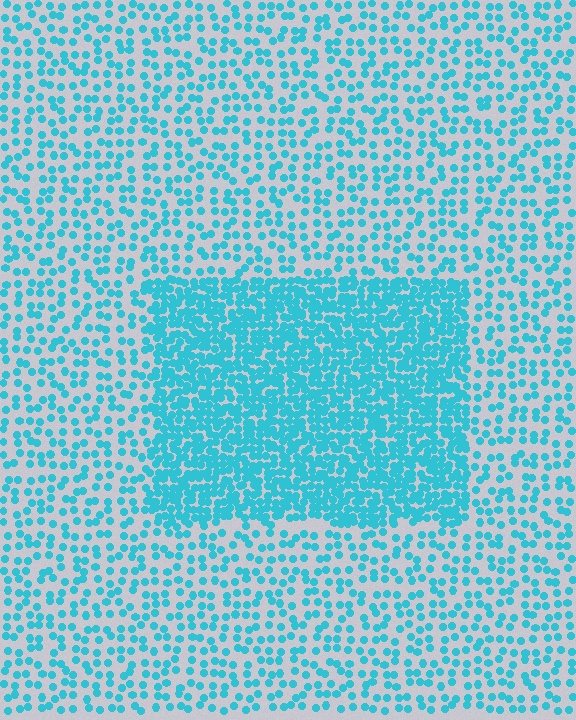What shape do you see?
I see a rectangle.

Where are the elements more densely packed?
The elements are more densely packed inside the rectangle boundary.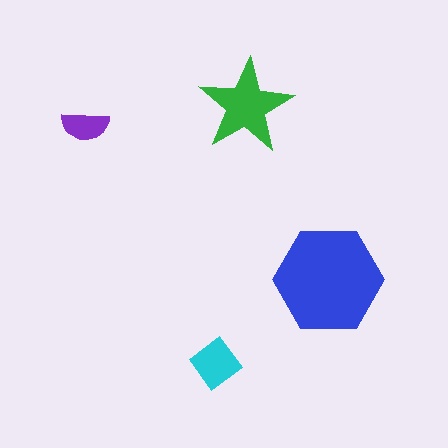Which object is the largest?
The blue hexagon.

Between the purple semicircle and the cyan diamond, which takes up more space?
The cyan diamond.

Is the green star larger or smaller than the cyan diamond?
Larger.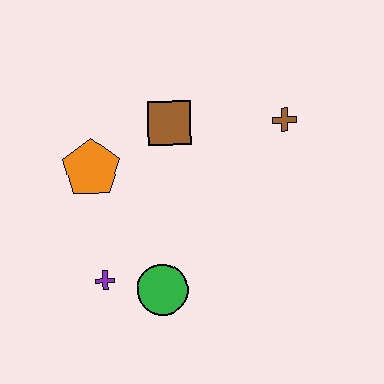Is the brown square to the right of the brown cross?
No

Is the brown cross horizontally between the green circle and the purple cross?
No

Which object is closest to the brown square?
The orange pentagon is closest to the brown square.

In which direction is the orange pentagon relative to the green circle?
The orange pentagon is above the green circle.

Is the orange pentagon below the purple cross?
No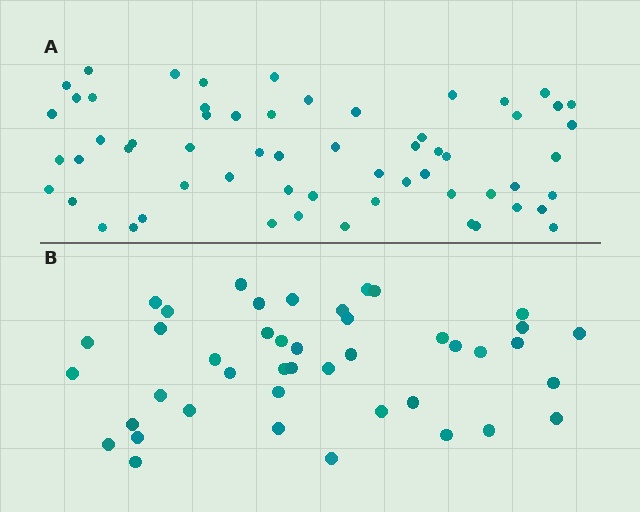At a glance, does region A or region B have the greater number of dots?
Region A (the top region) has more dots.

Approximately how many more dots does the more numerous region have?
Region A has approximately 15 more dots than region B.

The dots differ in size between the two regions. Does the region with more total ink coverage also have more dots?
No. Region B has more total ink coverage because its dots are larger, but region A actually contains more individual dots. Total area can be misleading — the number of items is what matters here.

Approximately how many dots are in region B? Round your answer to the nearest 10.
About 40 dots. (The exact count is 43, which rounds to 40.)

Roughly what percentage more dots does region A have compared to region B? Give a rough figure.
About 40% more.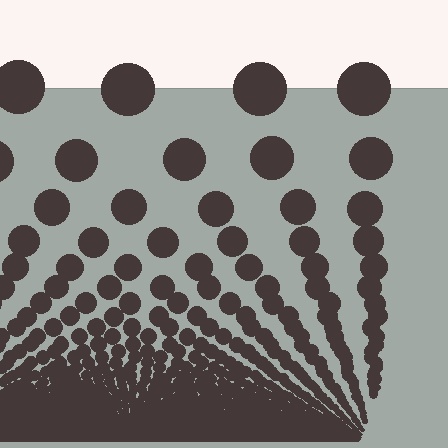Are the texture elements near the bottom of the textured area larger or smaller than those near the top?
Smaller. The gradient is inverted — elements near the bottom are smaller and denser.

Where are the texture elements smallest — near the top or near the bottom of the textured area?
Near the bottom.